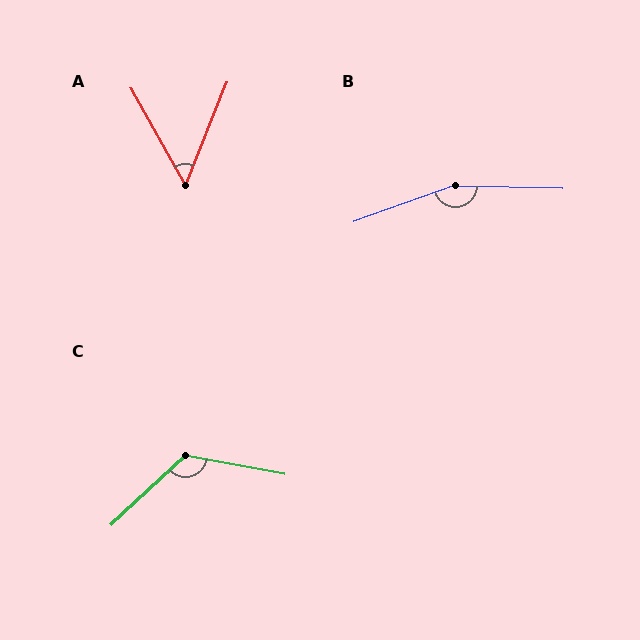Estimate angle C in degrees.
Approximately 127 degrees.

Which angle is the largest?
B, at approximately 159 degrees.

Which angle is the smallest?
A, at approximately 51 degrees.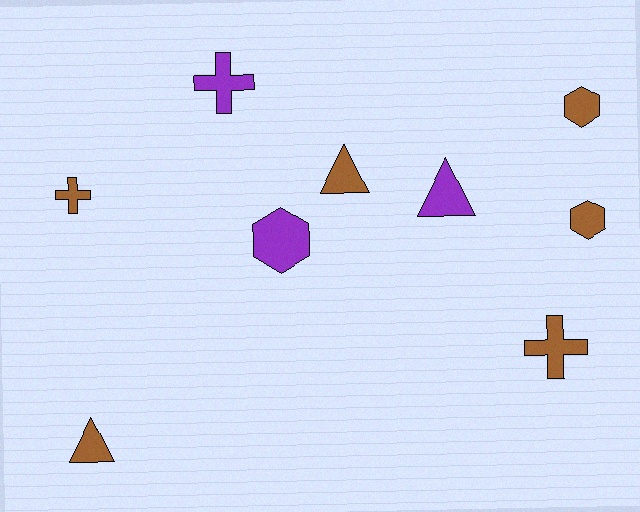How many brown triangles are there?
There are 2 brown triangles.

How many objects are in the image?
There are 9 objects.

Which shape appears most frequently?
Hexagon, with 3 objects.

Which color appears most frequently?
Brown, with 6 objects.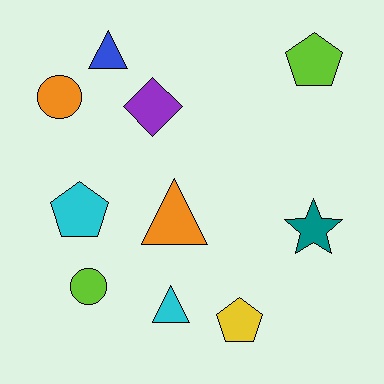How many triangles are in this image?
There are 3 triangles.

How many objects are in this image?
There are 10 objects.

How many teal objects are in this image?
There is 1 teal object.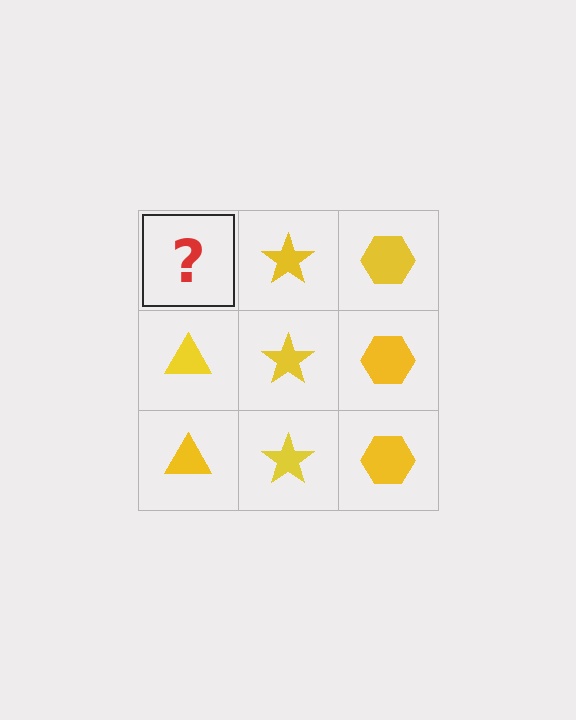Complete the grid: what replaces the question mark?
The question mark should be replaced with a yellow triangle.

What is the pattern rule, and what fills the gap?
The rule is that each column has a consistent shape. The gap should be filled with a yellow triangle.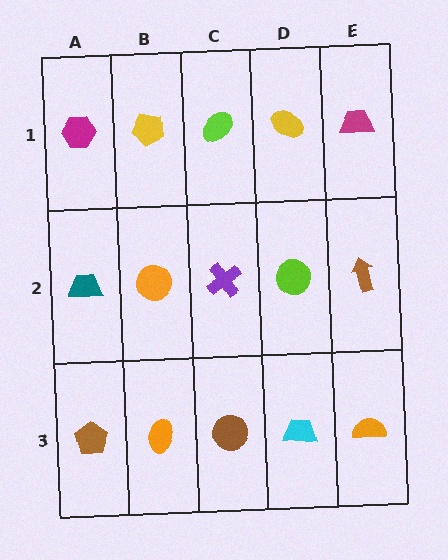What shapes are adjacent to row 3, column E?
A brown arrow (row 2, column E), a cyan trapezoid (row 3, column D).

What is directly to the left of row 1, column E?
A yellow ellipse.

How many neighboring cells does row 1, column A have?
2.